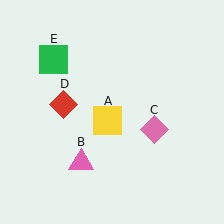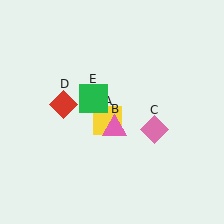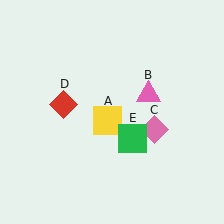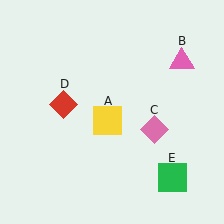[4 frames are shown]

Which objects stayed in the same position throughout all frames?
Yellow square (object A) and pink diamond (object C) and red diamond (object D) remained stationary.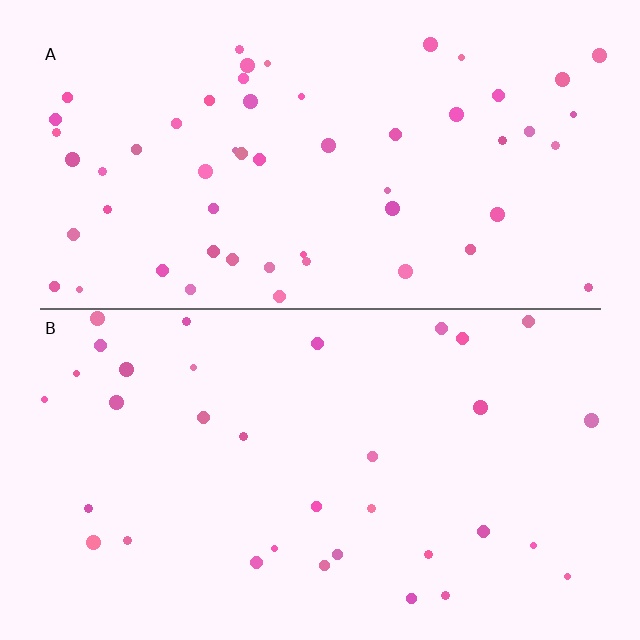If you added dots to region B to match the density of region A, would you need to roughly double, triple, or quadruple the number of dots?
Approximately double.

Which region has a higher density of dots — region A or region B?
A (the top).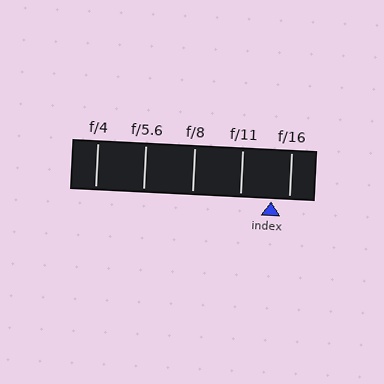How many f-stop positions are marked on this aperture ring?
There are 5 f-stop positions marked.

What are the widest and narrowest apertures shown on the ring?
The widest aperture shown is f/4 and the narrowest is f/16.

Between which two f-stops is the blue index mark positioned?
The index mark is between f/11 and f/16.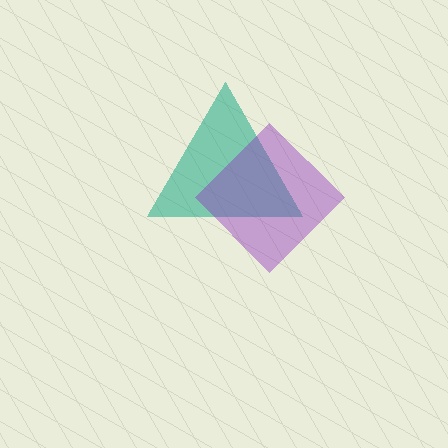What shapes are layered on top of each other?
The layered shapes are: a teal triangle, a purple diamond.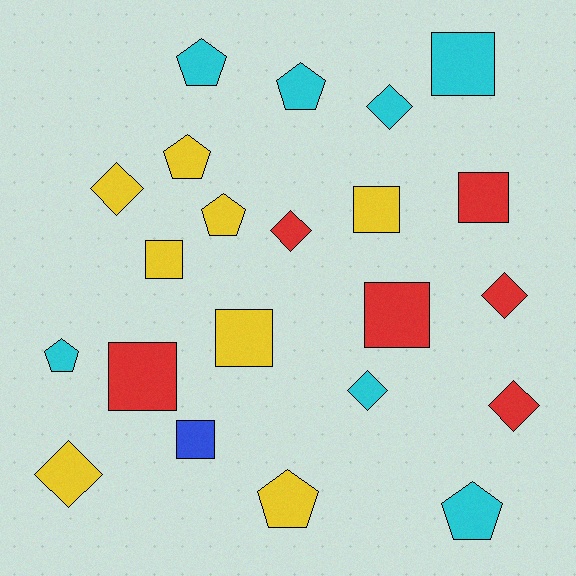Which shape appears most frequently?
Square, with 8 objects.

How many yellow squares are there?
There are 3 yellow squares.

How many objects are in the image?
There are 22 objects.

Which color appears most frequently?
Yellow, with 8 objects.